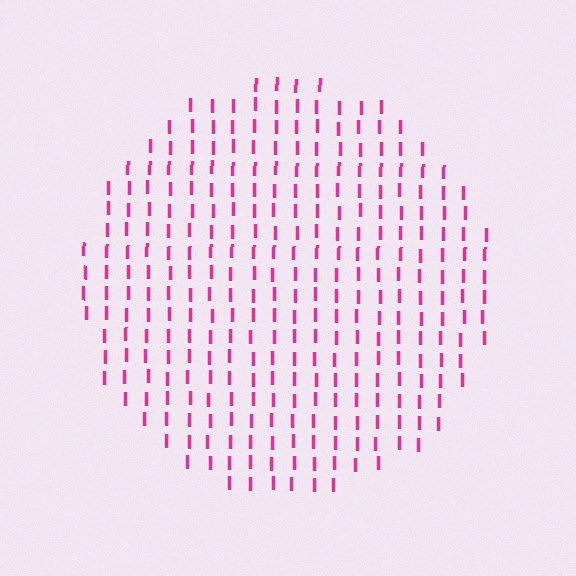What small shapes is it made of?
It is made of small letter I's.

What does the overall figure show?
The overall figure shows a circle.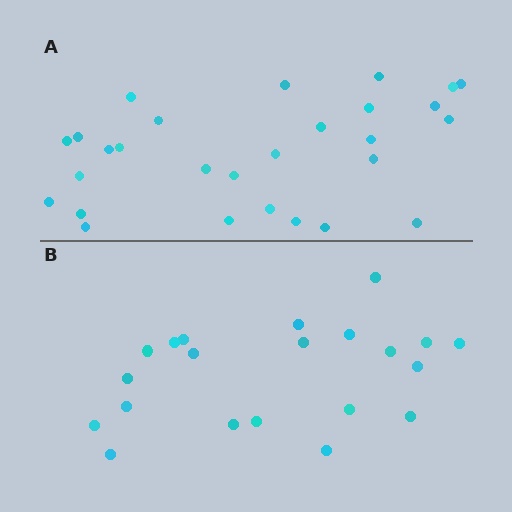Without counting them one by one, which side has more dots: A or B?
Region A (the top region) has more dots.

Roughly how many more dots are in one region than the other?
Region A has roughly 8 or so more dots than region B.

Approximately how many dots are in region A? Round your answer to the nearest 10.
About 30 dots. (The exact count is 28, which rounds to 30.)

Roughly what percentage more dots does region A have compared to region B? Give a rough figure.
About 35% more.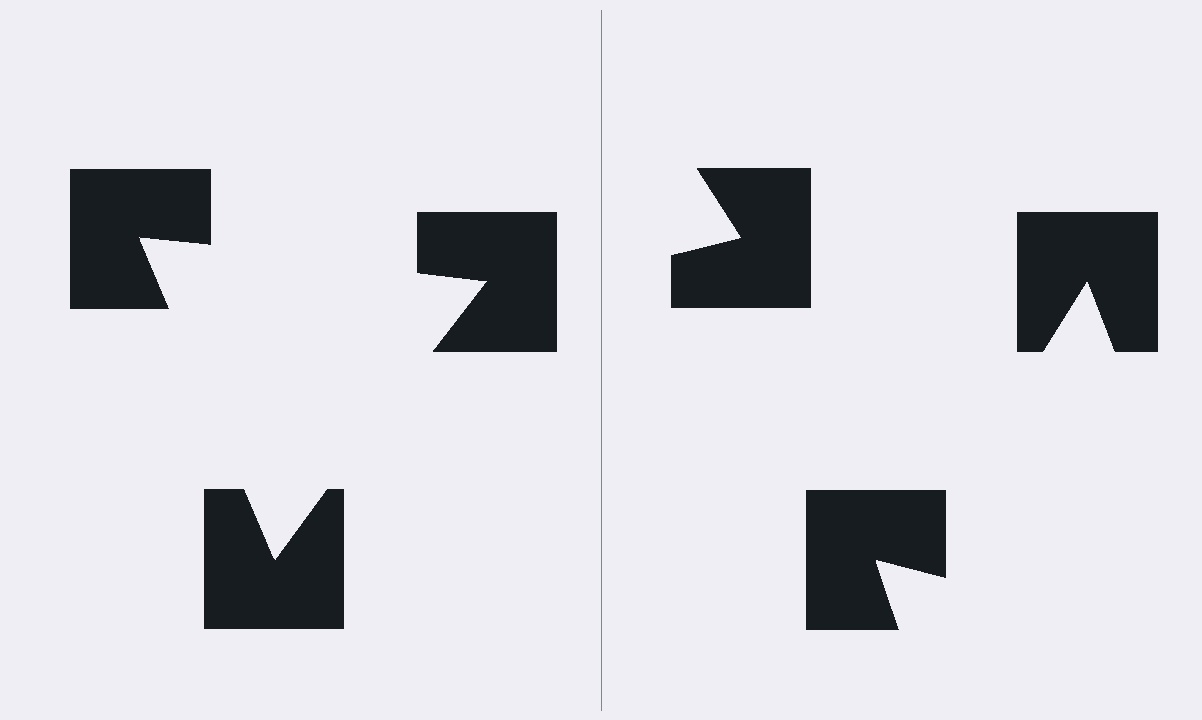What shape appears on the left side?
An illusory triangle.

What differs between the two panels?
The notched squares are positioned identically on both sides; only the wedge orientations differ. On the left they align to a triangle; on the right they are misaligned.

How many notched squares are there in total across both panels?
6 — 3 on each side.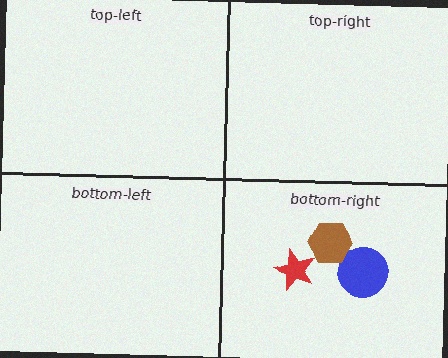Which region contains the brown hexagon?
The bottom-right region.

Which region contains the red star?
The bottom-right region.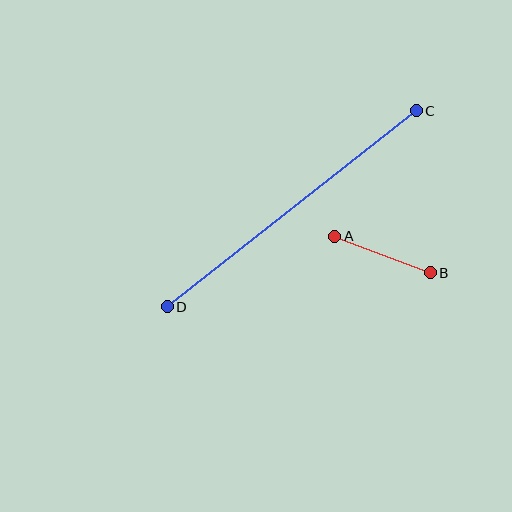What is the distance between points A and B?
The distance is approximately 102 pixels.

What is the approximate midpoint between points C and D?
The midpoint is at approximately (292, 209) pixels.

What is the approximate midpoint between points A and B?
The midpoint is at approximately (383, 255) pixels.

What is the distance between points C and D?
The distance is approximately 317 pixels.